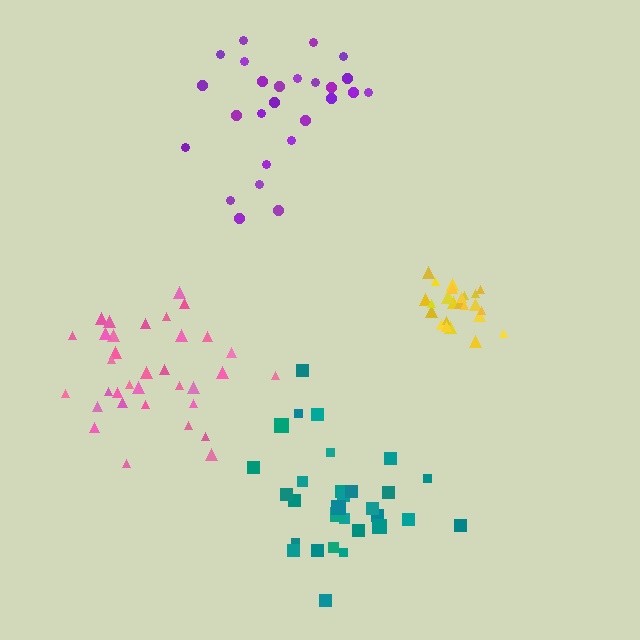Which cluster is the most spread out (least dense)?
Purple.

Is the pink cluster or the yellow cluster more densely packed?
Yellow.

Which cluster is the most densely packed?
Yellow.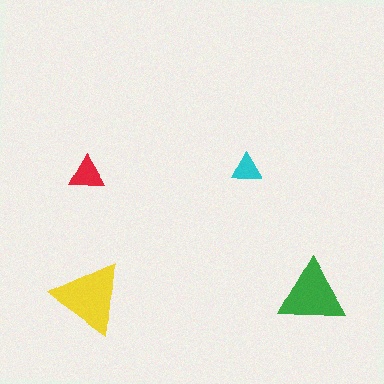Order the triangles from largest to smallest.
the yellow one, the green one, the red one, the cyan one.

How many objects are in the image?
There are 4 objects in the image.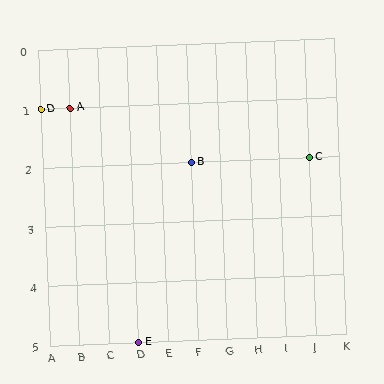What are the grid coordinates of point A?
Point A is at grid coordinates (B, 1).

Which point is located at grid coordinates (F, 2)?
Point B is at (F, 2).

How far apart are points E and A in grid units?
Points E and A are 2 columns and 4 rows apart (about 4.5 grid units diagonally).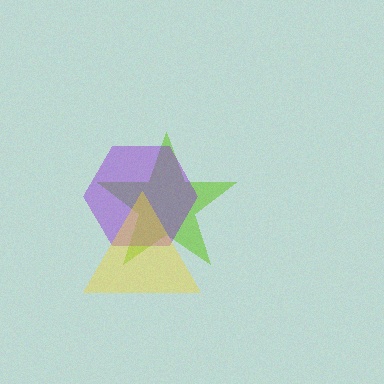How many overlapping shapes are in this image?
There are 3 overlapping shapes in the image.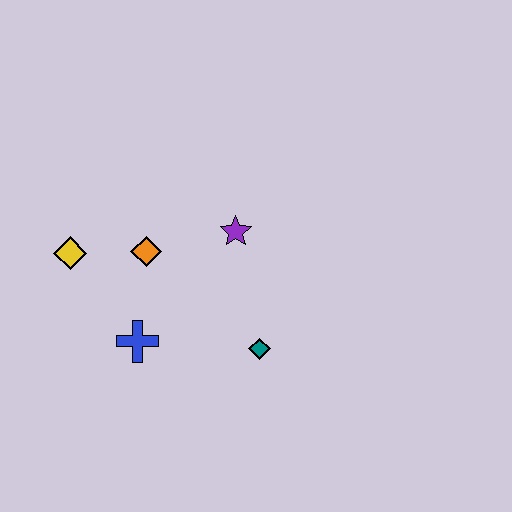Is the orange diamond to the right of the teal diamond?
No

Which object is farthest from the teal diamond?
The yellow diamond is farthest from the teal diamond.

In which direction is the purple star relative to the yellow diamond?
The purple star is to the right of the yellow diamond.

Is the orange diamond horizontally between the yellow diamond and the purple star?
Yes